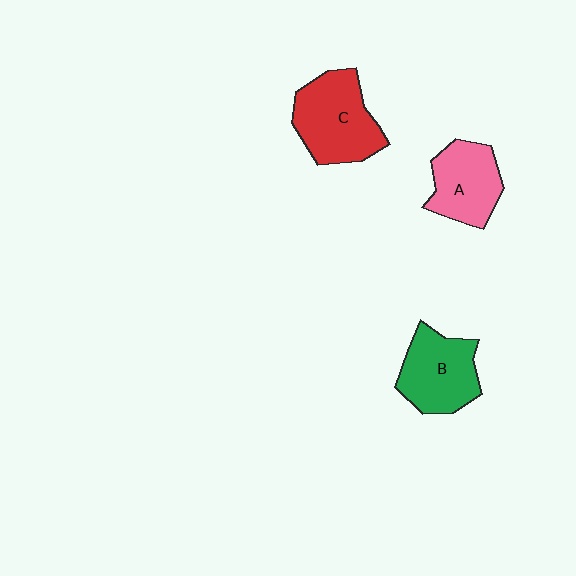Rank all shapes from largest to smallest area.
From largest to smallest: C (red), B (green), A (pink).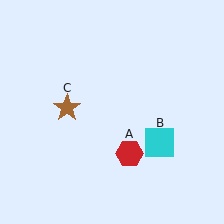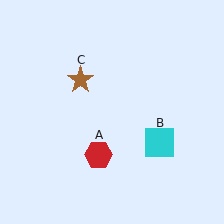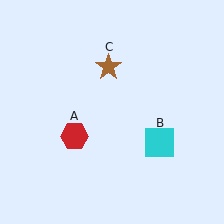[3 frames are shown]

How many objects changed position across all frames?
2 objects changed position: red hexagon (object A), brown star (object C).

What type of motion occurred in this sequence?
The red hexagon (object A), brown star (object C) rotated clockwise around the center of the scene.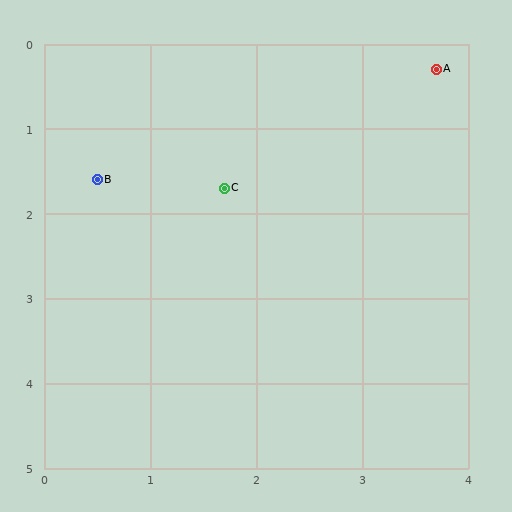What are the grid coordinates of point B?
Point B is at approximately (0.5, 1.6).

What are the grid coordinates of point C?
Point C is at approximately (1.7, 1.7).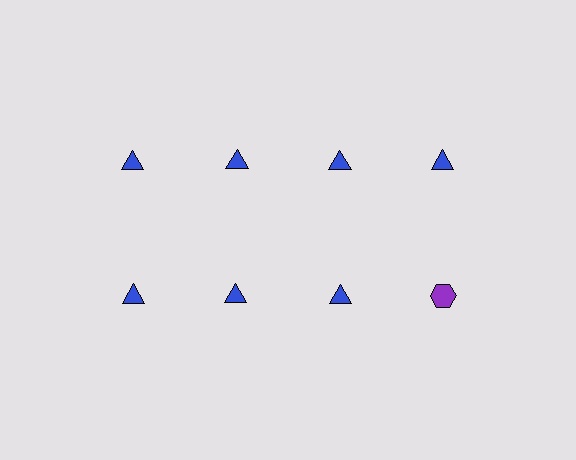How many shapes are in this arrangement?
There are 8 shapes arranged in a grid pattern.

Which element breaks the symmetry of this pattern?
The purple hexagon in the second row, second from right column breaks the symmetry. All other shapes are blue triangles.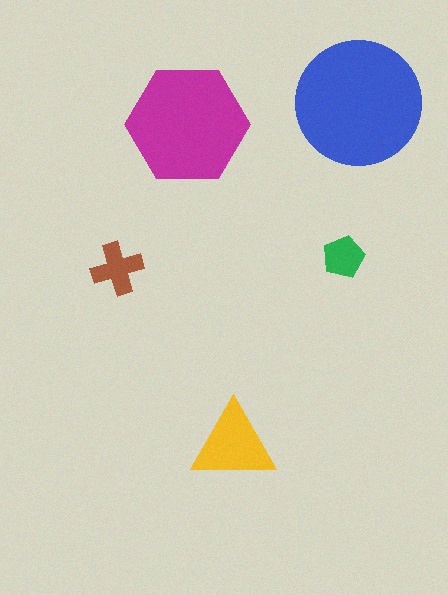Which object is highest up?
The blue circle is topmost.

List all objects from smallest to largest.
The green pentagon, the brown cross, the yellow triangle, the magenta hexagon, the blue circle.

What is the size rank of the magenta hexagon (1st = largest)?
2nd.